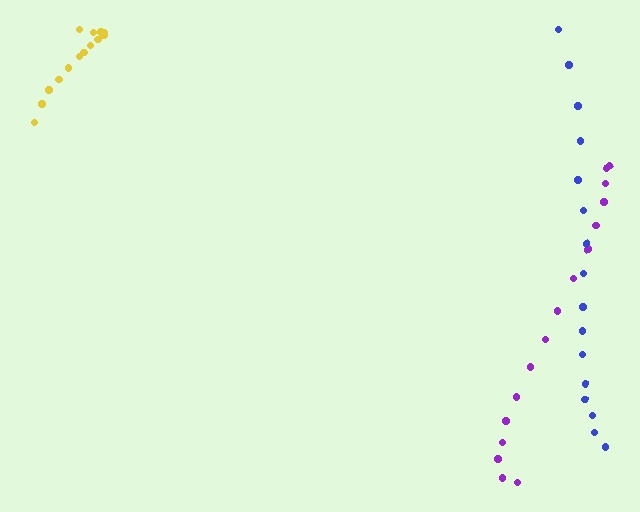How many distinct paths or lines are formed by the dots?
There are 3 distinct paths.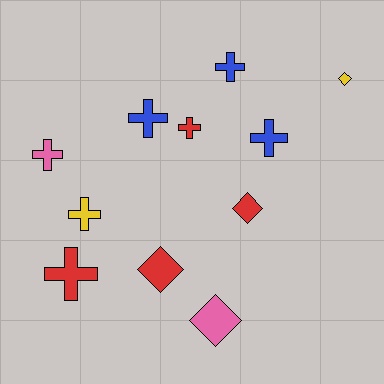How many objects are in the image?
There are 11 objects.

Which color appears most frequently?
Red, with 4 objects.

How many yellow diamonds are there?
There is 1 yellow diamond.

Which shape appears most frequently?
Cross, with 7 objects.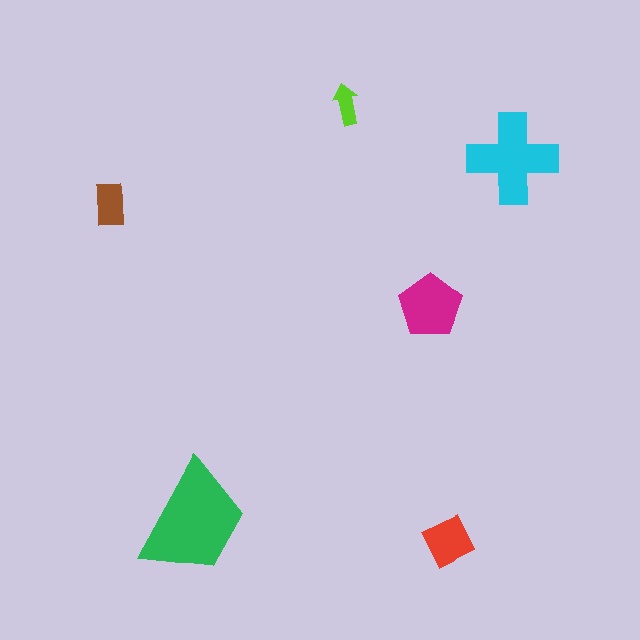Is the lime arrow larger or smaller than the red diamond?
Smaller.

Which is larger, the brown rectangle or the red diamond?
The red diamond.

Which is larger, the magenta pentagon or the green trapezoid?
The green trapezoid.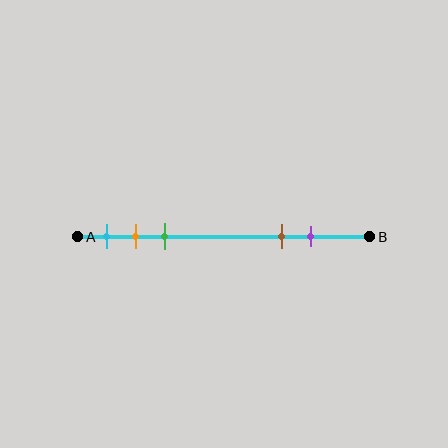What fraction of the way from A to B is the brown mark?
The brown mark is approximately 70% (0.7) of the way from A to B.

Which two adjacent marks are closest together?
The orange and green marks are the closest adjacent pair.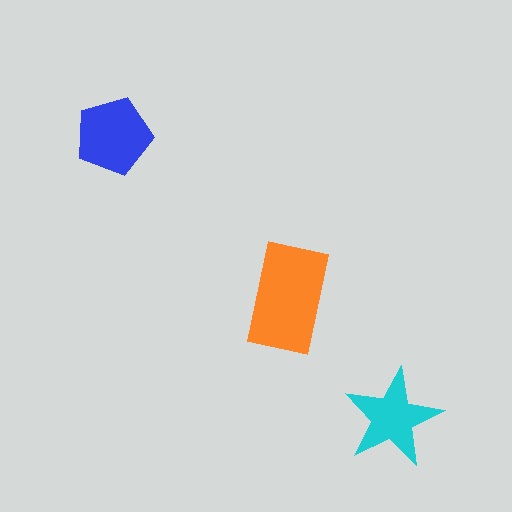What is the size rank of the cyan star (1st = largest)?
3rd.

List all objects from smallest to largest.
The cyan star, the blue pentagon, the orange rectangle.